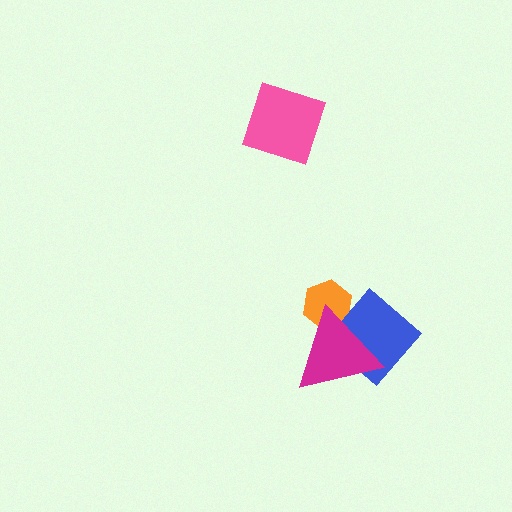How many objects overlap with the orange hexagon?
2 objects overlap with the orange hexagon.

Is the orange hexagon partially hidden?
Yes, it is partially covered by another shape.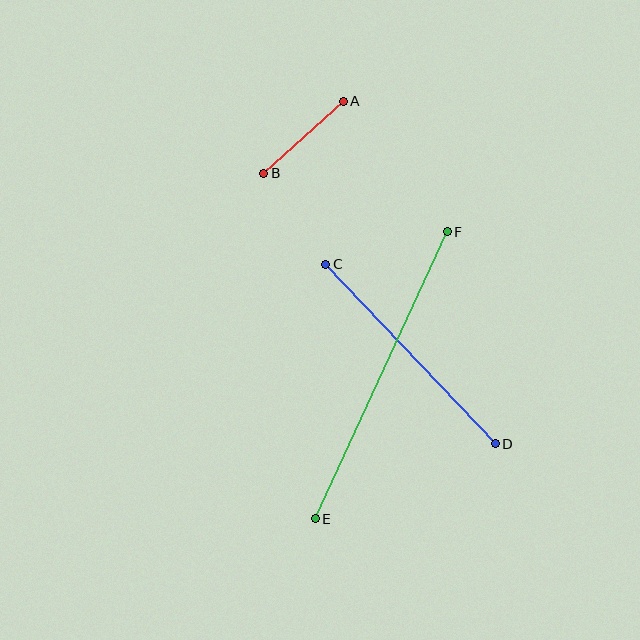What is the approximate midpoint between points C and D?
The midpoint is at approximately (410, 354) pixels.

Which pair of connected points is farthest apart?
Points E and F are farthest apart.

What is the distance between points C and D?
The distance is approximately 247 pixels.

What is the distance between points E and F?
The distance is approximately 316 pixels.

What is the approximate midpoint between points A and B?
The midpoint is at approximately (304, 137) pixels.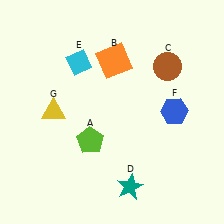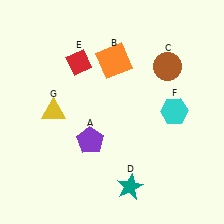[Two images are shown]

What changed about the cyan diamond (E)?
In Image 1, E is cyan. In Image 2, it changed to red.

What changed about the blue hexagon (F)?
In Image 1, F is blue. In Image 2, it changed to cyan.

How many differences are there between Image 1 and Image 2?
There are 3 differences between the two images.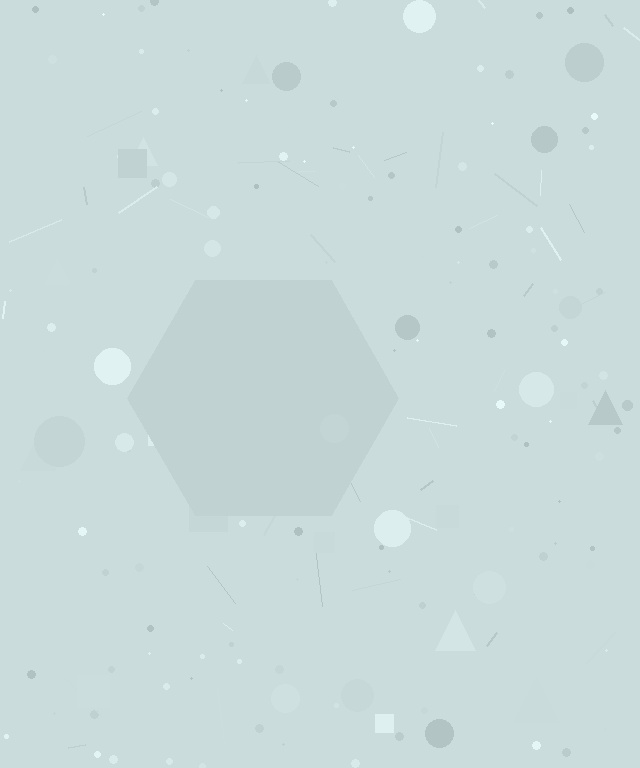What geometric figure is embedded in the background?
A hexagon is embedded in the background.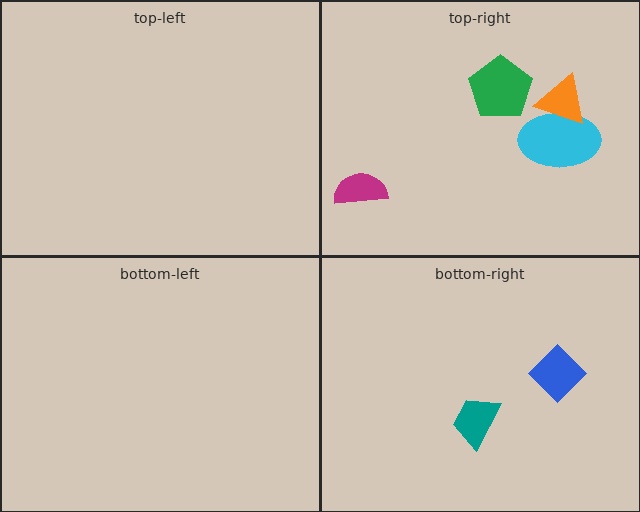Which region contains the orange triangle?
The top-right region.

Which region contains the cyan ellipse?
The top-right region.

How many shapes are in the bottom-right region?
2.